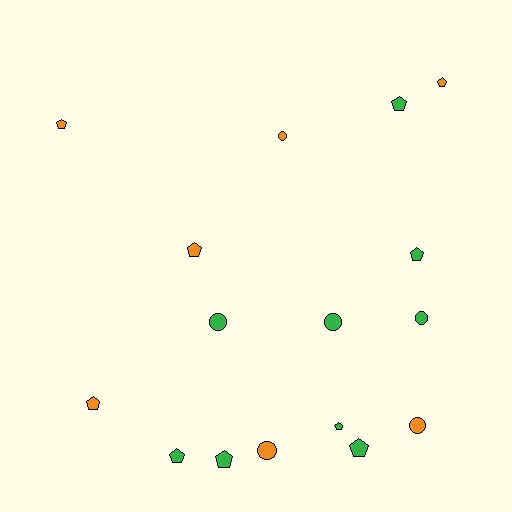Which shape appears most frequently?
Pentagon, with 10 objects.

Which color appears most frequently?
Green, with 9 objects.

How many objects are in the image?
There are 16 objects.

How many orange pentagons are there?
There are 4 orange pentagons.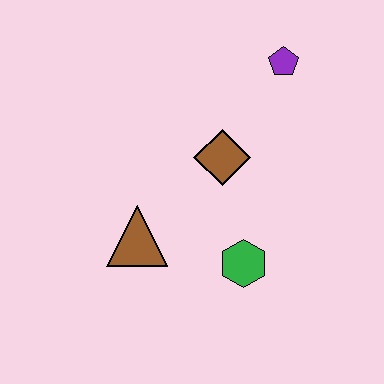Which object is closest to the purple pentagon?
The brown diamond is closest to the purple pentagon.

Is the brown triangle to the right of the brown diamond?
No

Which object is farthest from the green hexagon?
The purple pentagon is farthest from the green hexagon.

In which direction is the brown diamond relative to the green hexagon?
The brown diamond is above the green hexagon.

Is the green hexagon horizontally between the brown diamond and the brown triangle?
No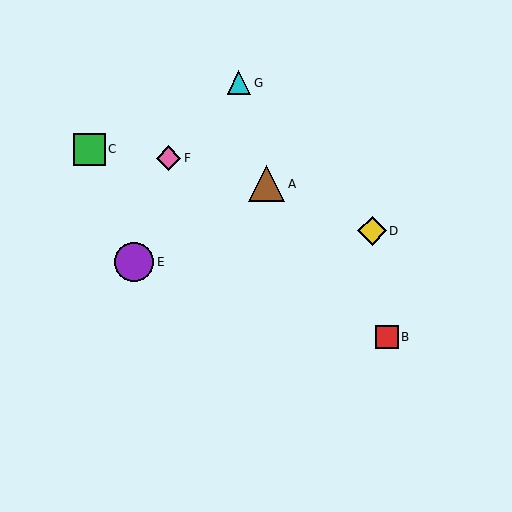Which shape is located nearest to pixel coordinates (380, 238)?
The yellow diamond (labeled D) at (372, 231) is nearest to that location.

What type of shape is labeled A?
Shape A is a brown triangle.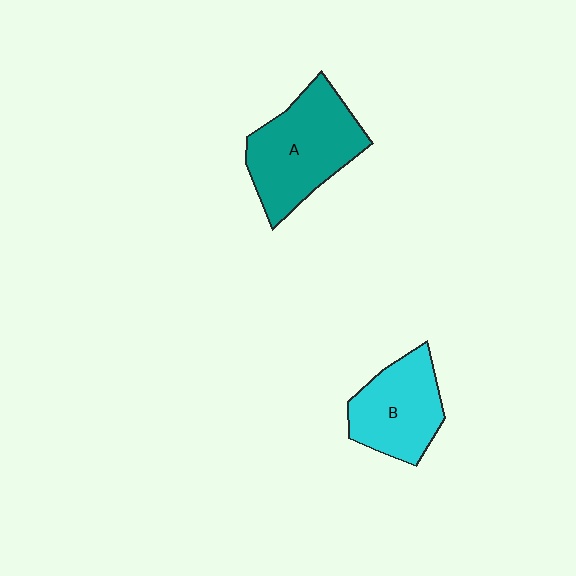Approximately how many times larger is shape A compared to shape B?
Approximately 1.3 times.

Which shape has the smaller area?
Shape B (cyan).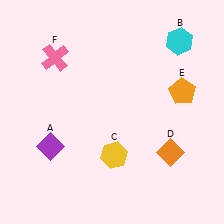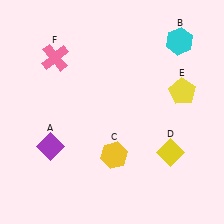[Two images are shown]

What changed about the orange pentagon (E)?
In Image 1, E is orange. In Image 2, it changed to yellow.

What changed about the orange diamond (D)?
In Image 1, D is orange. In Image 2, it changed to yellow.